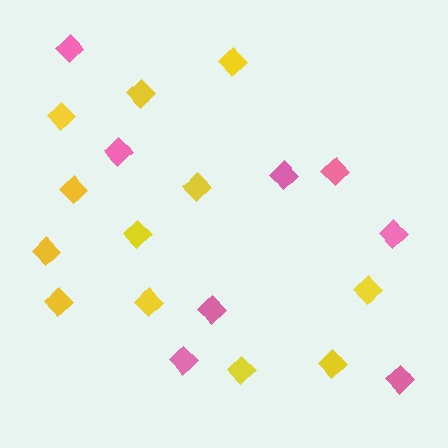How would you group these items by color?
There are 2 groups: one group of yellow diamonds (12) and one group of pink diamonds (8).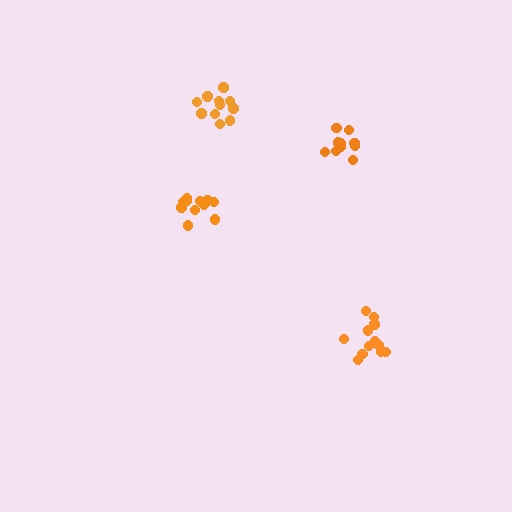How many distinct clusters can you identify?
There are 4 distinct clusters.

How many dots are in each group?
Group 1: 12 dots, Group 2: 11 dots, Group 3: 11 dots, Group 4: 13 dots (47 total).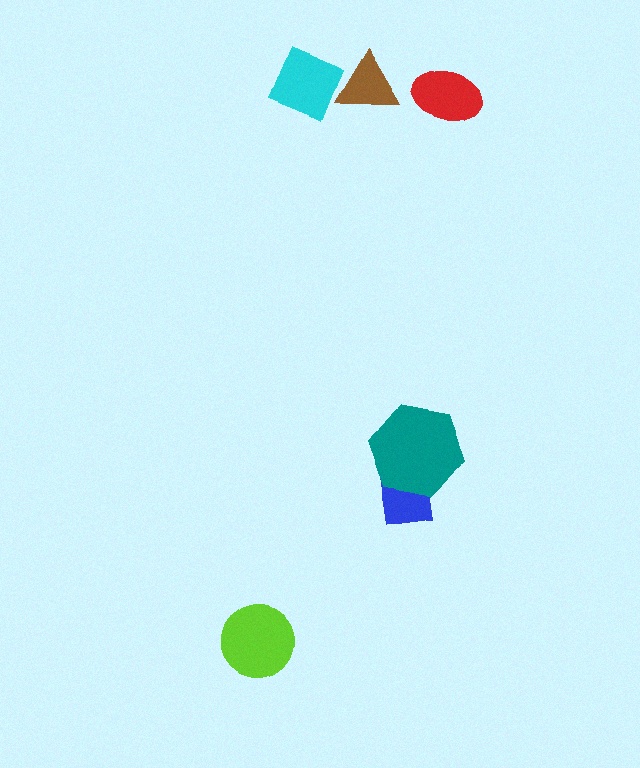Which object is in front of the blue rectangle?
The teal hexagon is in front of the blue rectangle.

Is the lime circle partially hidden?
No, no other shape covers it.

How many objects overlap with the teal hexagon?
1 object overlaps with the teal hexagon.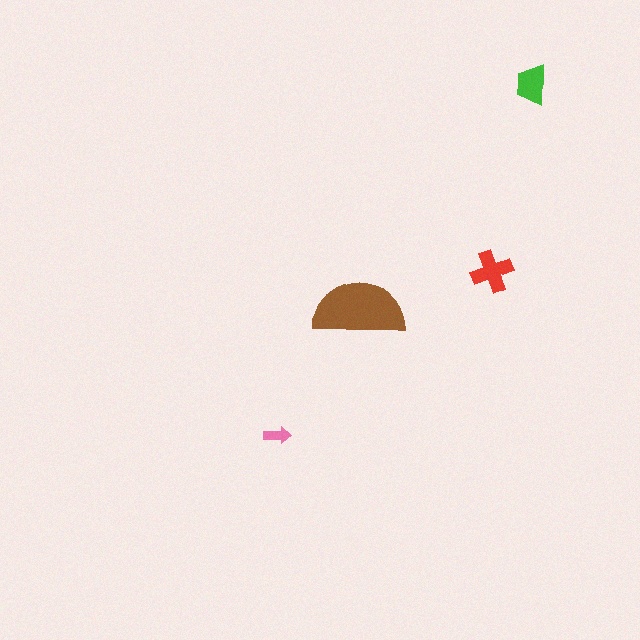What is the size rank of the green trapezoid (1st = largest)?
3rd.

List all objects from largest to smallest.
The brown semicircle, the red cross, the green trapezoid, the pink arrow.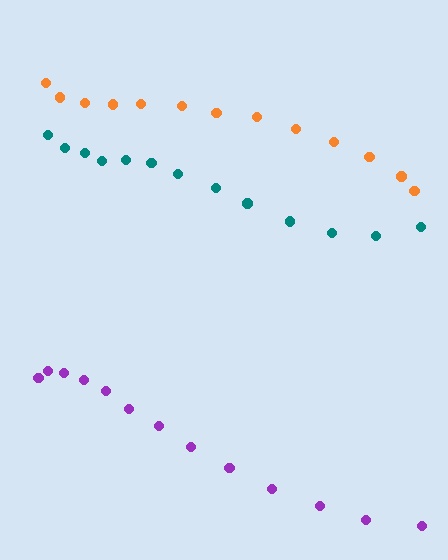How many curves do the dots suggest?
There are 3 distinct paths.